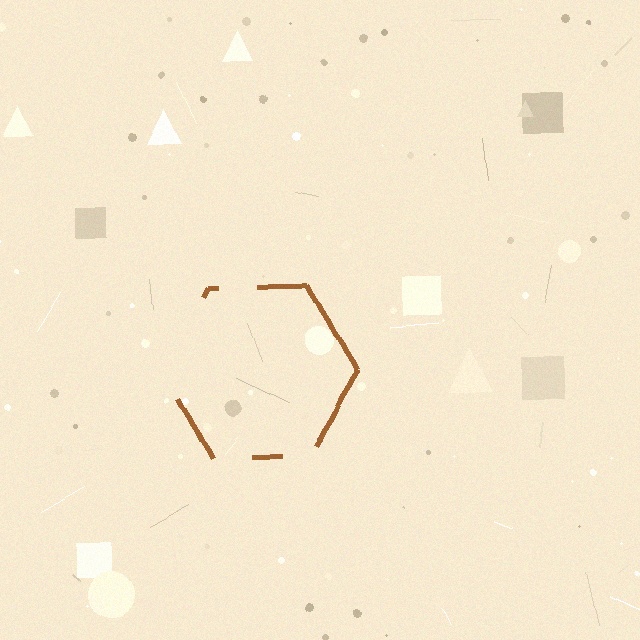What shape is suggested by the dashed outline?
The dashed outline suggests a hexagon.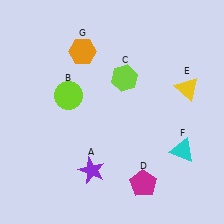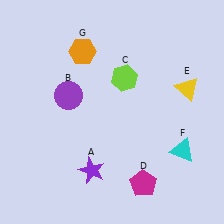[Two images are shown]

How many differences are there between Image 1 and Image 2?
There is 1 difference between the two images.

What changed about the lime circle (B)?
In Image 1, B is lime. In Image 2, it changed to purple.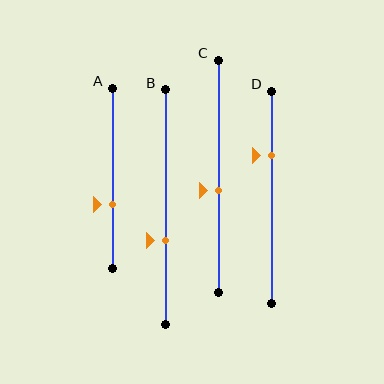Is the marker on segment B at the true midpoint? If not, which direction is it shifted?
No, the marker on segment B is shifted downward by about 14% of the segment length.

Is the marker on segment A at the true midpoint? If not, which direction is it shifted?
No, the marker on segment A is shifted downward by about 15% of the segment length.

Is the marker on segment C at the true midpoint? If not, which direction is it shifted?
No, the marker on segment C is shifted downward by about 6% of the segment length.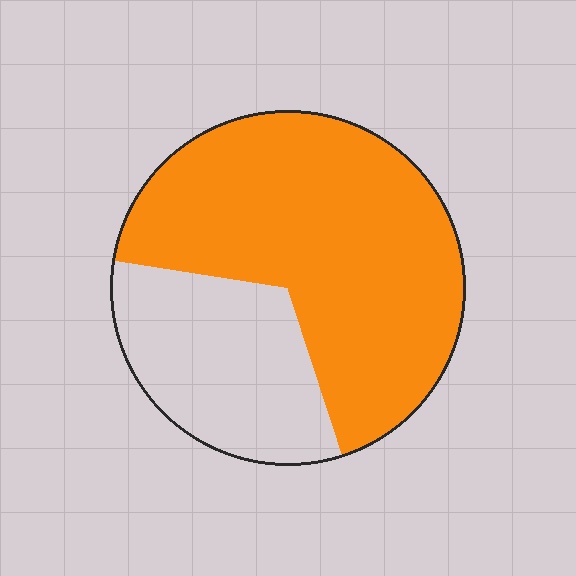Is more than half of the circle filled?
Yes.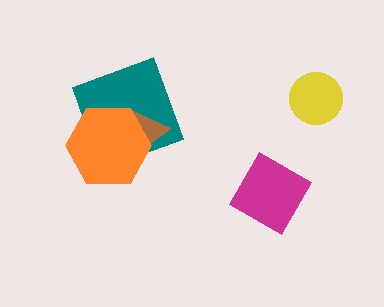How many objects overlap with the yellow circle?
0 objects overlap with the yellow circle.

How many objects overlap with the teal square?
2 objects overlap with the teal square.